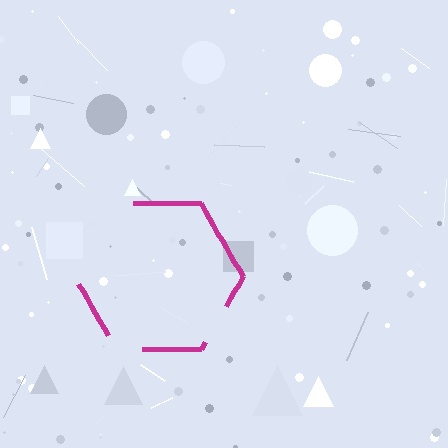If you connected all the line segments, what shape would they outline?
They would outline a hexagon.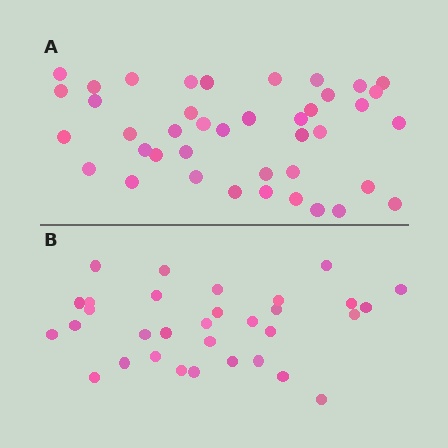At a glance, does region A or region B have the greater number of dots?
Region A (the top region) has more dots.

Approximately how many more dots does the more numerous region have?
Region A has roughly 8 or so more dots than region B.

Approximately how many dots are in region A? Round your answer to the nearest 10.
About 40 dots. (The exact count is 41, which rounds to 40.)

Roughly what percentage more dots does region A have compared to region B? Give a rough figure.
About 30% more.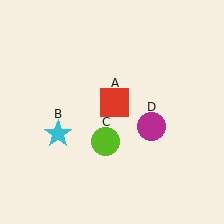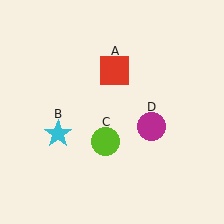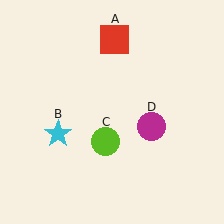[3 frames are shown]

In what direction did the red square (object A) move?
The red square (object A) moved up.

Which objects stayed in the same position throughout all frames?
Cyan star (object B) and lime circle (object C) and magenta circle (object D) remained stationary.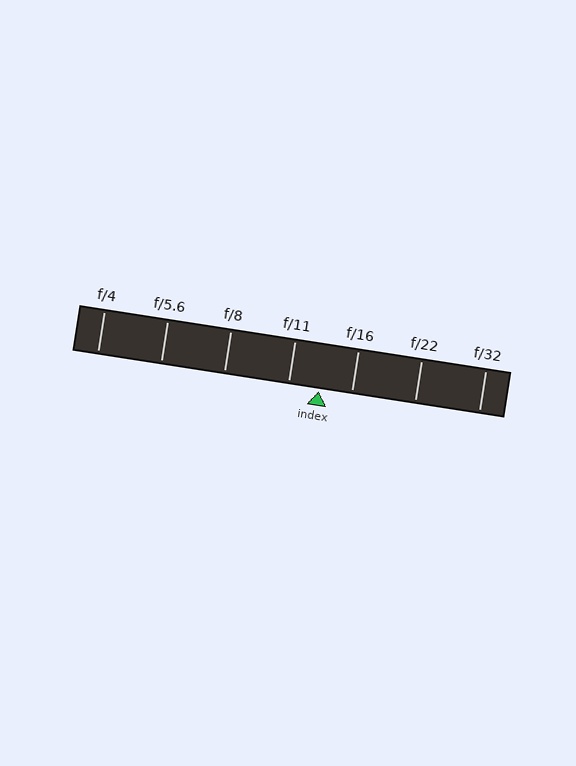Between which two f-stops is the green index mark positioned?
The index mark is between f/11 and f/16.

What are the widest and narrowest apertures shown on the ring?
The widest aperture shown is f/4 and the narrowest is f/32.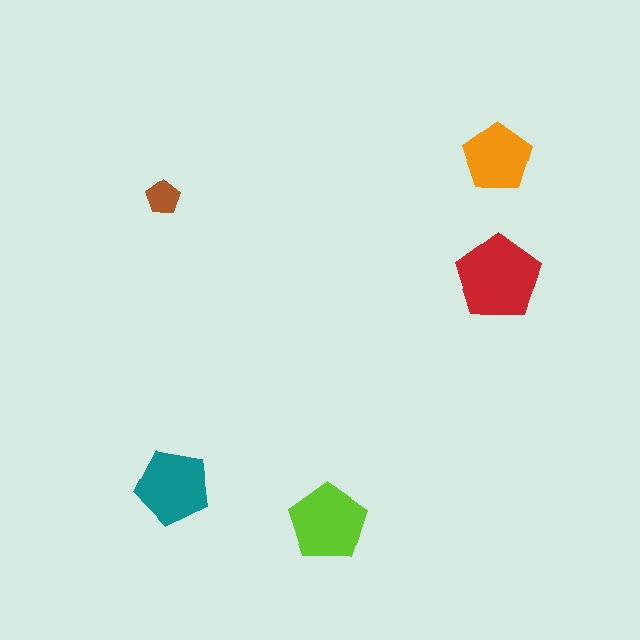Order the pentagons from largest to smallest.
the red one, the lime one, the teal one, the orange one, the brown one.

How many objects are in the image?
There are 5 objects in the image.